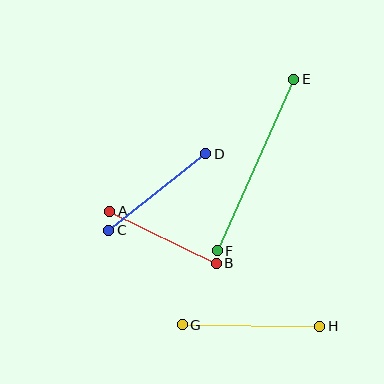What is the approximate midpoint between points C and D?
The midpoint is at approximately (157, 192) pixels.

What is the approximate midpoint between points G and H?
The midpoint is at approximately (251, 326) pixels.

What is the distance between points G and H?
The distance is approximately 138 pixels.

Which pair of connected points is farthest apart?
Points E and F are farthest apart.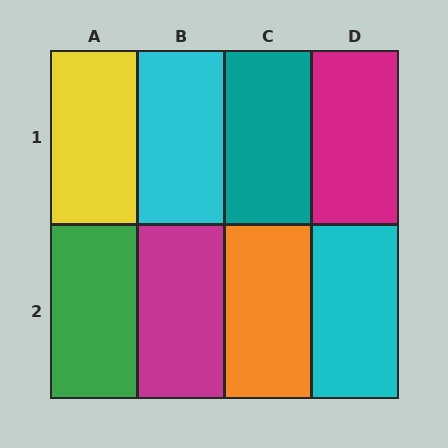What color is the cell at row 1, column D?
Magenta.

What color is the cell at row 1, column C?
Teal.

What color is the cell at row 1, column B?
Cyan.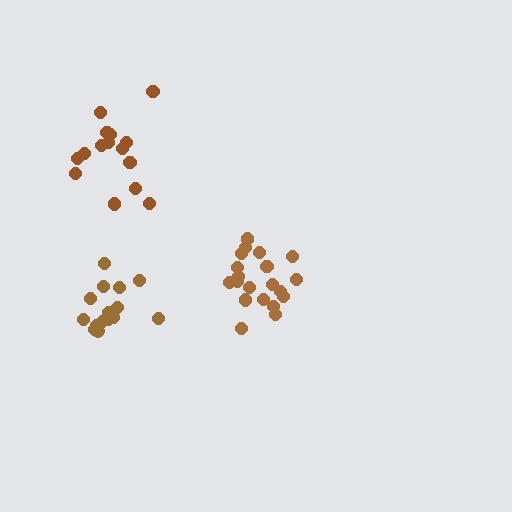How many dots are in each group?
Group 1: 15 dots, Group 2: 20 dots, Group 3: 15 dots (50 total).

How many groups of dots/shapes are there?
There are 3 groups.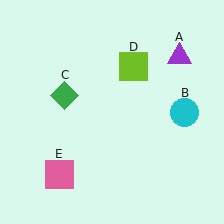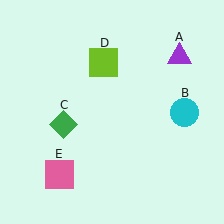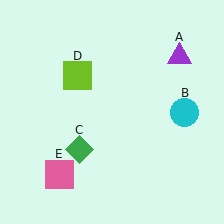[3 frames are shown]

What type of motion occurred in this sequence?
The green diamond (object C), lime square (object D) rotated counterclockwise around the center of the scene.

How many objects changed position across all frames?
2 objects changed position: green diamond (object C), lime square (object D).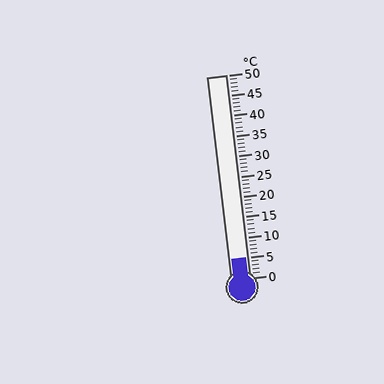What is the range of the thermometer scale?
The thermometer scale ranges from 0°C to 50°C.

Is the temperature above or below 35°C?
The temperature is below 35°C.